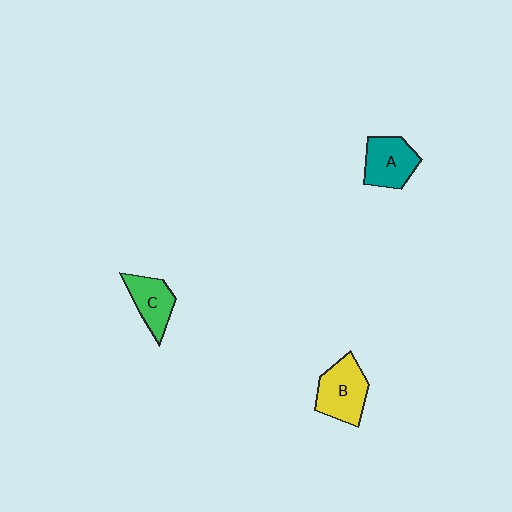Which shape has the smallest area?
Shape C (green).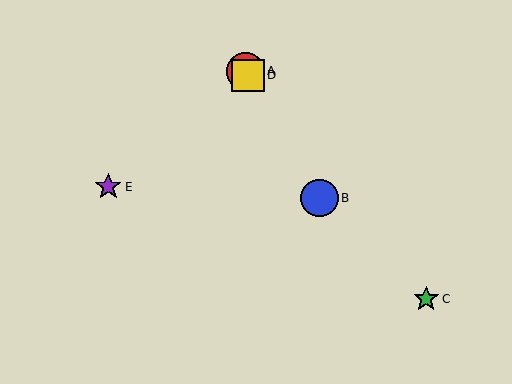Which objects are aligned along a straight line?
Objects A, B, D are aligned along a straight line.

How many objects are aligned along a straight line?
3 objects (A, B, D) are aligned along a straight line.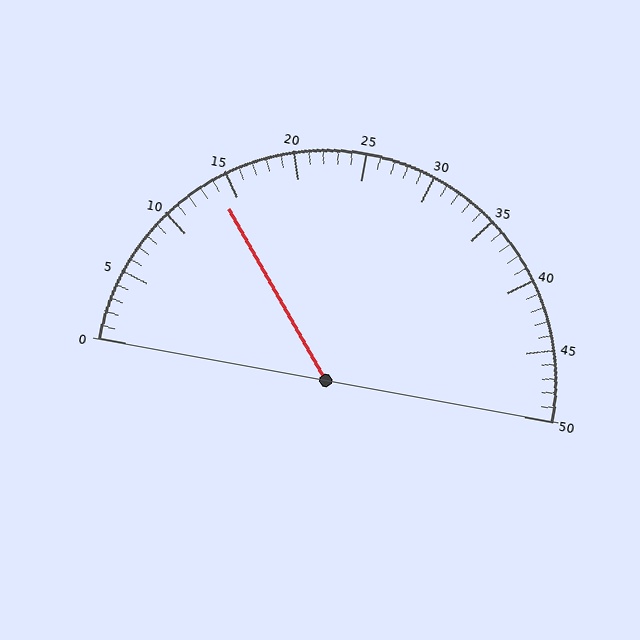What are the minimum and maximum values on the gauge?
The gauge ranges from 0 to 50.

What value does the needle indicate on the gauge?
The needle indicates approximately 14.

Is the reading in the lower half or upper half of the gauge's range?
The reading is in the lower half of the range (0 to 50).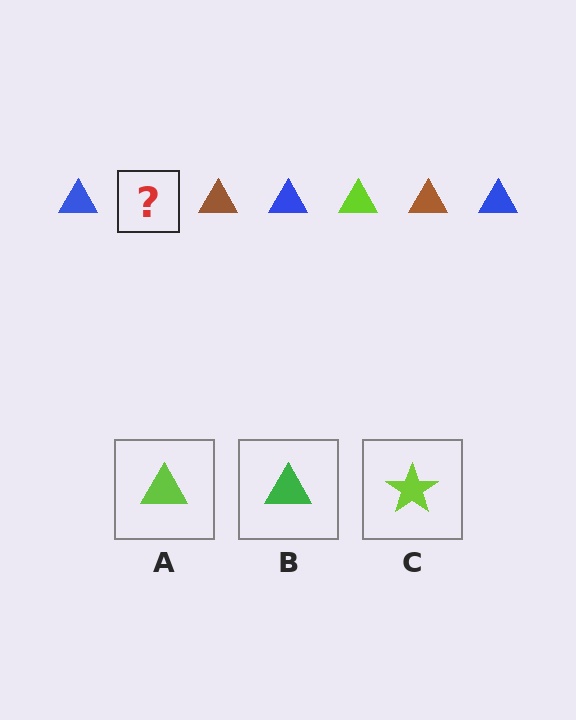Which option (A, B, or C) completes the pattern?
A.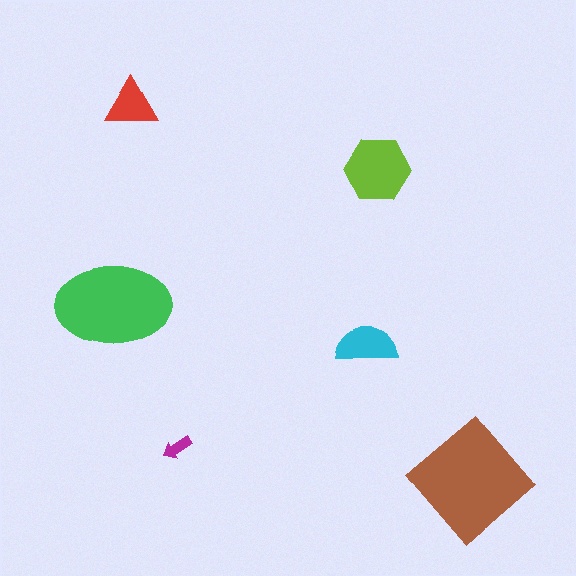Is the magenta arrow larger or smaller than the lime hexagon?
Smaller.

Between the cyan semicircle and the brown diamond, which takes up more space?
The brown diamond.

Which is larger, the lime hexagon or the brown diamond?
The brown diamond.